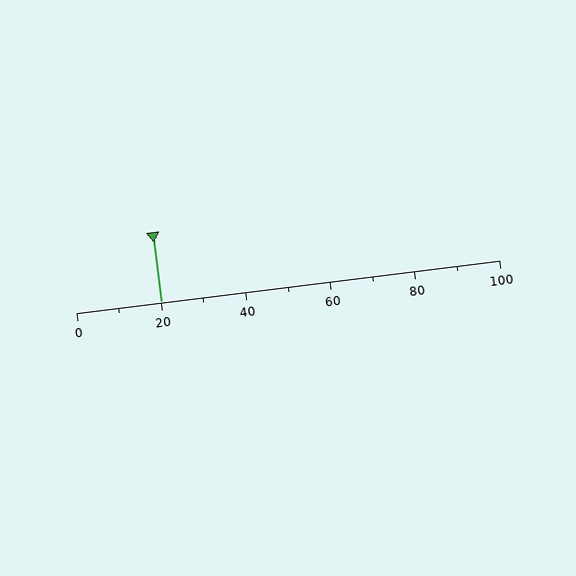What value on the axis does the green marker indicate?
The marker indicates approximately 20.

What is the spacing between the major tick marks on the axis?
The major ticks are spaced 20 apart.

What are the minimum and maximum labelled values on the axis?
The axis runs from 0 to 100.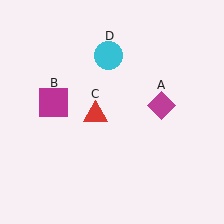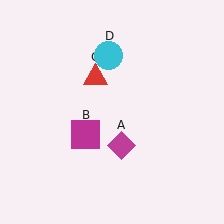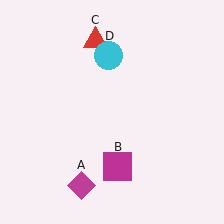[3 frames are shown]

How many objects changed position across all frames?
3 objects changed position: magenta diamond (object A), magenta square (object B), red triangle (object C).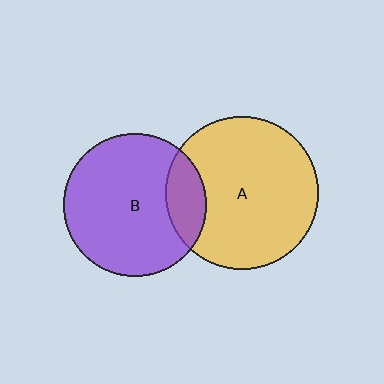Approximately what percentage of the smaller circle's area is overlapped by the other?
Approximately 20%.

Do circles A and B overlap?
Yes.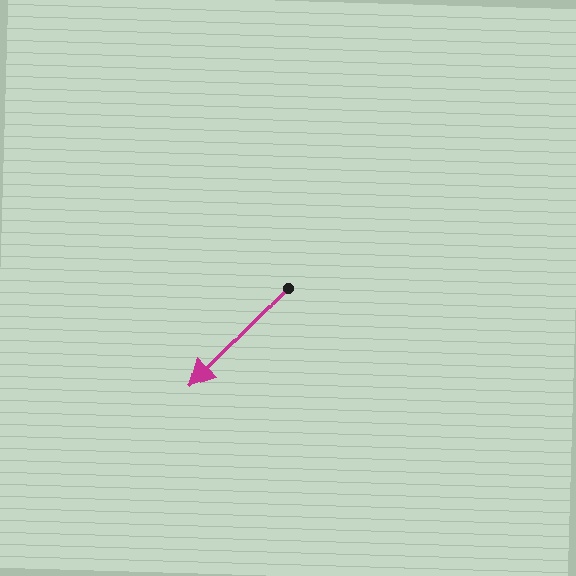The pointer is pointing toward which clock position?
Roughly 7 o'clock.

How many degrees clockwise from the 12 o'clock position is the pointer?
Approximately 224 degrees.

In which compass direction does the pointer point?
Southwest.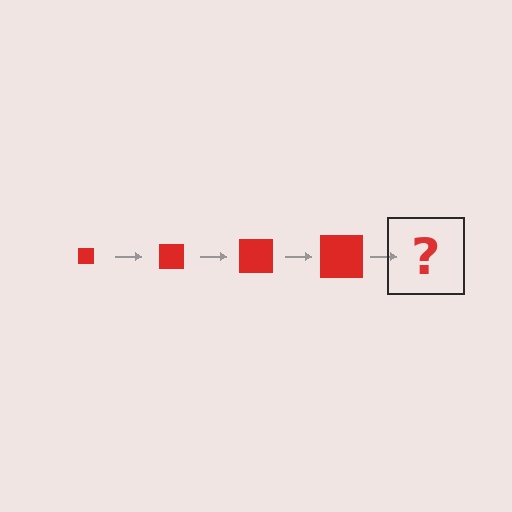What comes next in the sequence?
The next element should be a red square, larger than the previous one.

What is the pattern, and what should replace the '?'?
The pattern is that the square gets progressively larger each step. The '?' should be a red square, larger than the previous one.